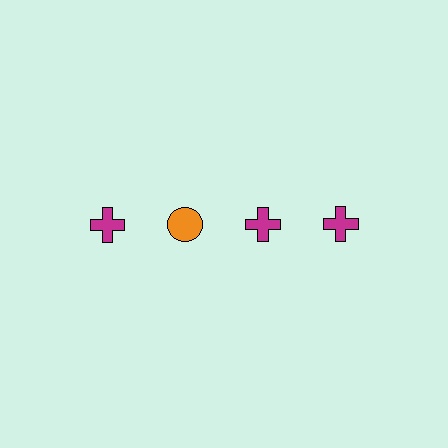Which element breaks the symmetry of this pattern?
The orange circle in the top row, second from left column breaks the symmetry. All other shapes are magenta crosses.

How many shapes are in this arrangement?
There are 4 shapes arranged in a grid pattern.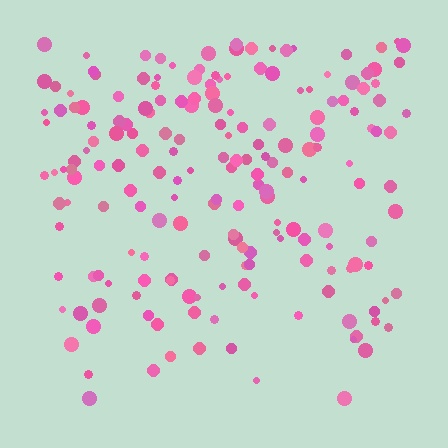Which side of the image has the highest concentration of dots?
The top.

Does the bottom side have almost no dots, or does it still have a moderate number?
Still a moderate number, just noticeably fewer than the top.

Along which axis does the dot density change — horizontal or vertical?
Vertical.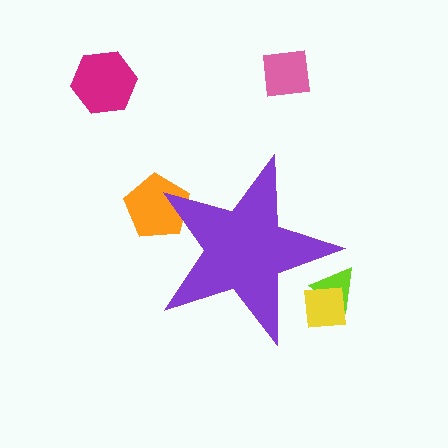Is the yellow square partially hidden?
Yes, the yellow square is partially hidden behind the purple star.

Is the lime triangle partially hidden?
Yes, the lime triangle is partially hidden behind the purple star.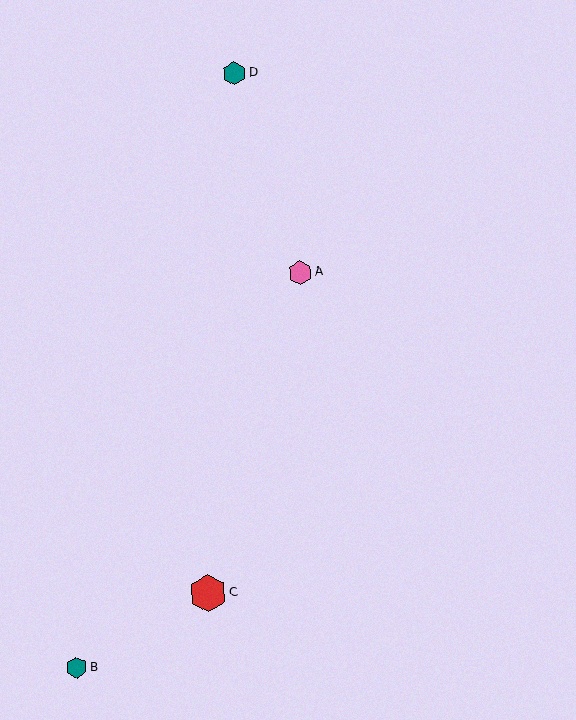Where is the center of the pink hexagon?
The center of the pink hexagon is at (300, 272).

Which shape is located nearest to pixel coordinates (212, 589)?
The red hexagon (labeled C) at (208, 593) is nearest to that location.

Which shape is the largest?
The red hexagon (labeled C) is the largest.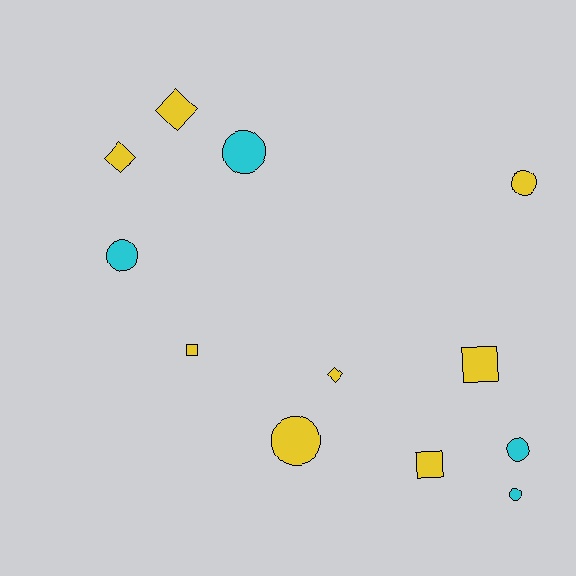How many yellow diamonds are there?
There are 3 yellow diamonds.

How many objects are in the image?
There are 12 objects.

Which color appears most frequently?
Yellow, with 8 objects.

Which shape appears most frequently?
Circle, with 6 objects.